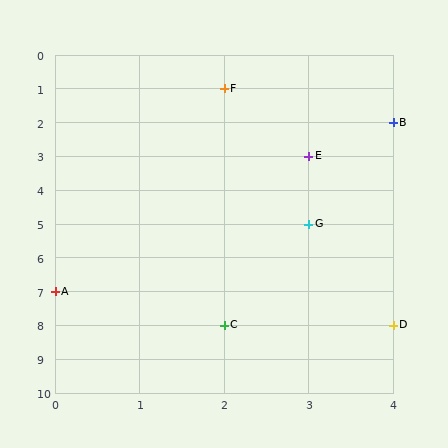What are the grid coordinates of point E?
Point E is at grid coordinates (3, 3).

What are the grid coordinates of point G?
Point G is at grid coordinates (3, 5).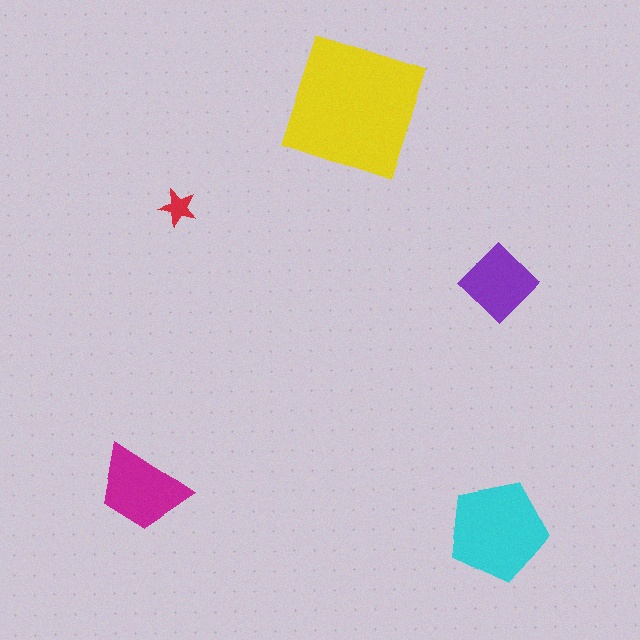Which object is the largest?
The yellow square.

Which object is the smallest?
The red star.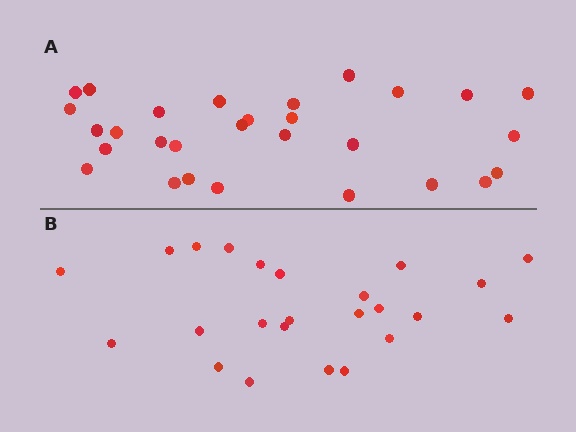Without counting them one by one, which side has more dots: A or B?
Region A (the top region) has more dots.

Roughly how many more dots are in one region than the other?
Region A has about 5 more dots than region B.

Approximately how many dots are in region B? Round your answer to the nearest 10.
About 20 dots. (The exact count is 24, which rounds to 20.)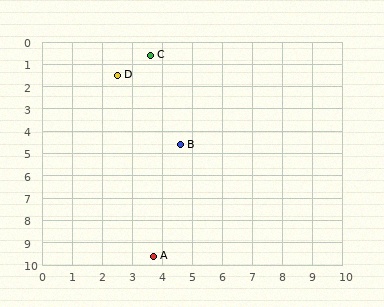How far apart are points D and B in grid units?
Points D and B are about 3.7 grid units apart.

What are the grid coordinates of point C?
Point C is at approximately (3.6, 0.6).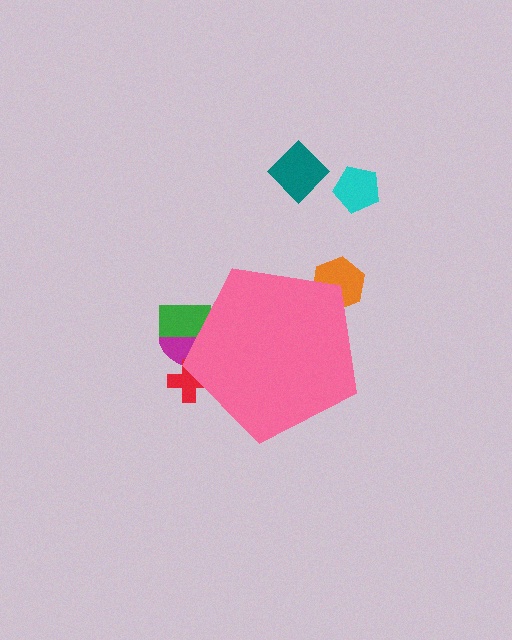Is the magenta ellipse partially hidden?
Yes, the magenta ellipse is partially hidden behind the pink pentagon.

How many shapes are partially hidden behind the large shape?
4 shapes are partially hidden.